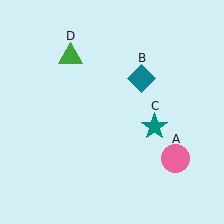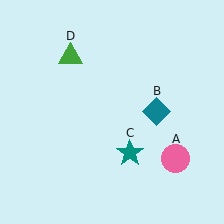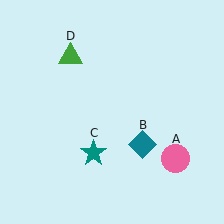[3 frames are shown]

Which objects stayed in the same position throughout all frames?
Pink circle (object A) and green triangle (object D) remained stationary.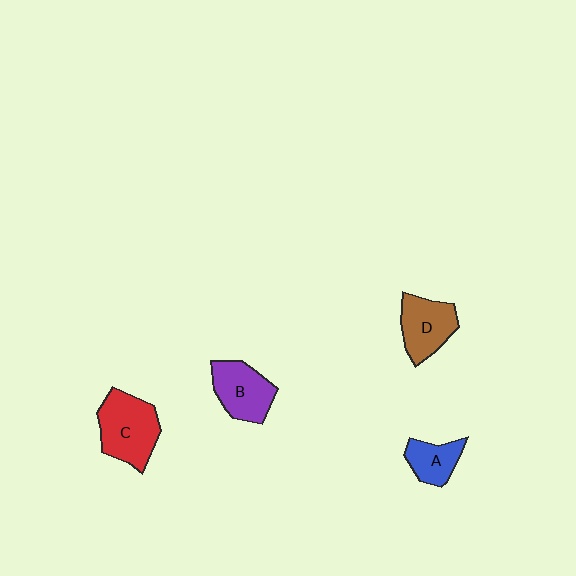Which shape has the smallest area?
Shape A (blue).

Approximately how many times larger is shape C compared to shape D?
Approximately 1.3 times.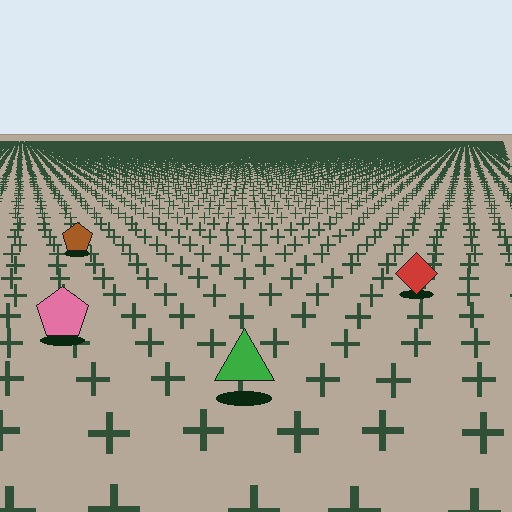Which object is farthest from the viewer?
The brown pentagon is farthest from the viewer. It appears smaller and the ground texture around it is denser.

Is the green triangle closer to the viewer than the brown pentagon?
Yes. The green triangle is closer — you can tell from the texture gradient: the ground texture is coarser near it.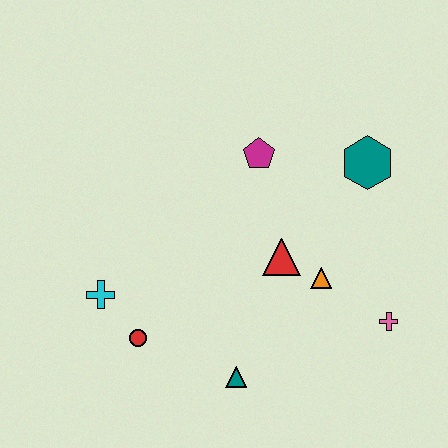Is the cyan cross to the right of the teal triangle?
No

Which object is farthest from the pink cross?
The cyan cross is farthest from the pink cross.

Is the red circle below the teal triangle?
No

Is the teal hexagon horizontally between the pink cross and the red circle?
Yes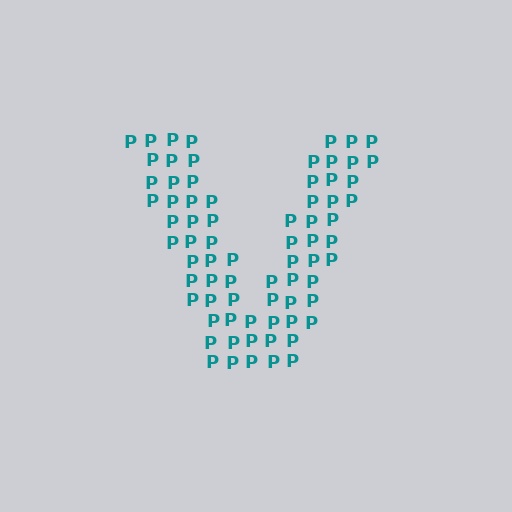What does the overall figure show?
The overall figure shows the letter V.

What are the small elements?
The small elements are letter P's.